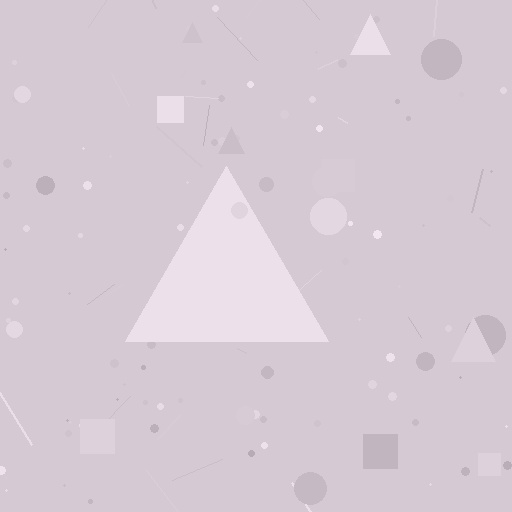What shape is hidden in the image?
A triangle is hidden in the image.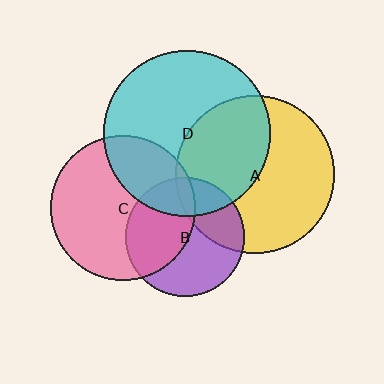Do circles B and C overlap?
Yes.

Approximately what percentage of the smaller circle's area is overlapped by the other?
Approximately 45%.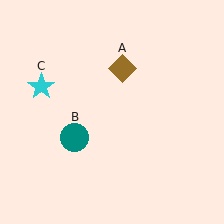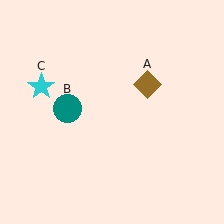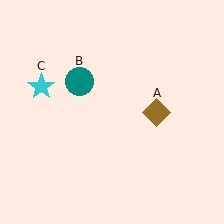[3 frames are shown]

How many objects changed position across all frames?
2 objects changed position: brown diamond (object A), teal circle (object B).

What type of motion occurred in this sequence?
The brown diamond (object A), teal circle (object B) rotated clockwise around the center of the scene.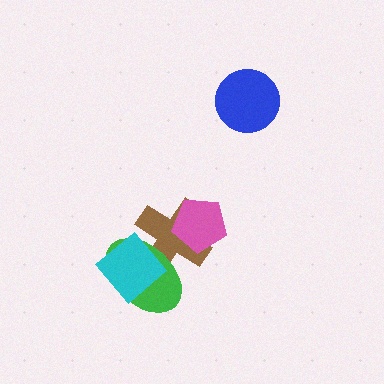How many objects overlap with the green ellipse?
2 objects overlap with the green ellipse.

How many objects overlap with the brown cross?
3 objects overlap with the brown cross.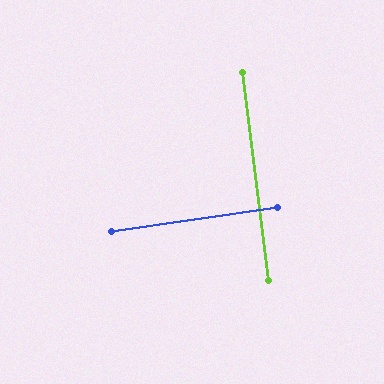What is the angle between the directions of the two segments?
Approximately 89 degrees.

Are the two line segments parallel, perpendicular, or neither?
Perpendicular — they meet at approximately 89°.